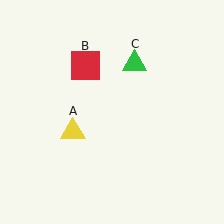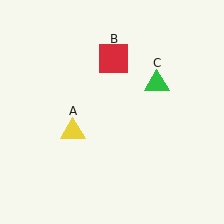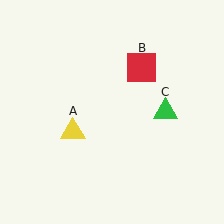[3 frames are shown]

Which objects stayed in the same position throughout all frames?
Yellow triangle (object A) remained stationary.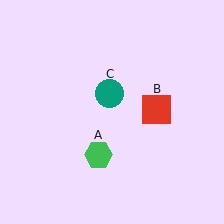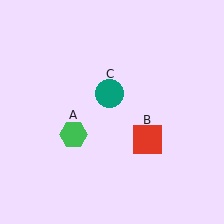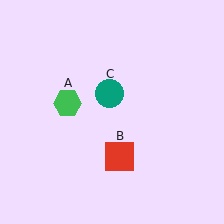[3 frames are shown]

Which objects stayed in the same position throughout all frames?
Teal circle (object C) remained stationary.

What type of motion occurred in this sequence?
The green hexagon (object A), red square (object B) rotated clockwise around the center of the scene.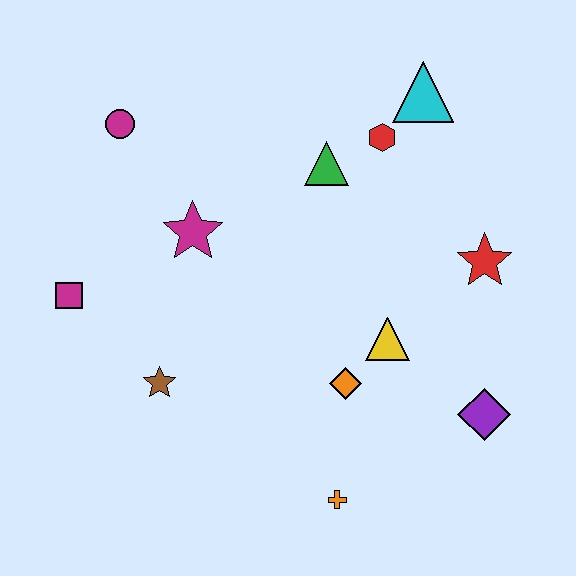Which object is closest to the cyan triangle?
The red hexagon is closest to the cyan triangle.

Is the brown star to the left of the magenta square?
No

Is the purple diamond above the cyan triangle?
No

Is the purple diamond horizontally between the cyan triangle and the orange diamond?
No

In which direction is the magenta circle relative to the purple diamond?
The magenta circle is to the left of the purple diamond.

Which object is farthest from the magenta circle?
The purple diamond is farthest from the magenta circle.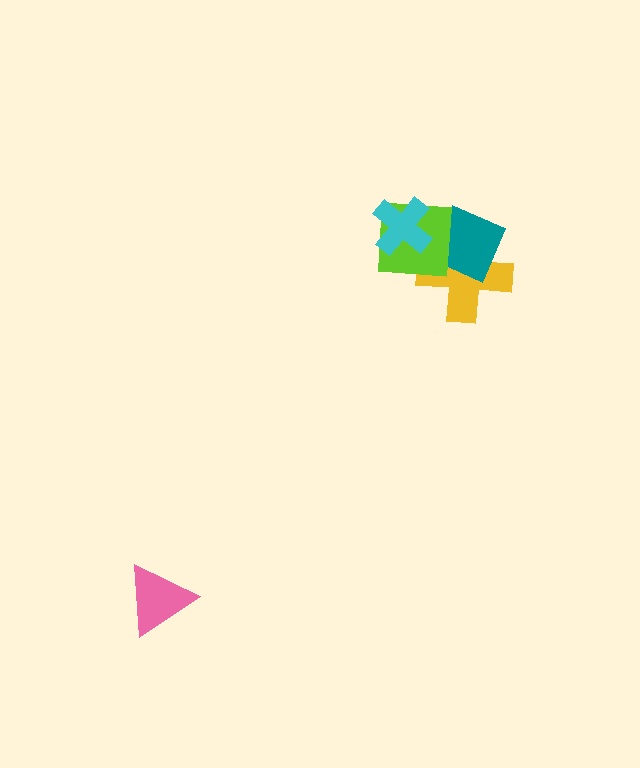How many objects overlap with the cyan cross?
1 object overlaps with the cyan cross.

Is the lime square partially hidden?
Yes, it is partially covered by another shape.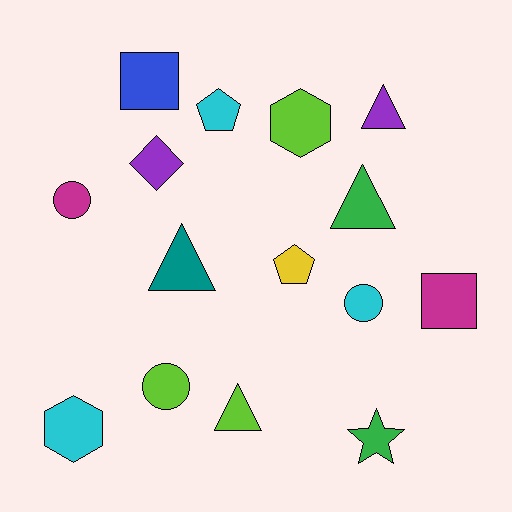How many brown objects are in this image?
There are no brown objects.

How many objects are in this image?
There are 15 objects.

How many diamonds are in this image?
There is 1 diamond.